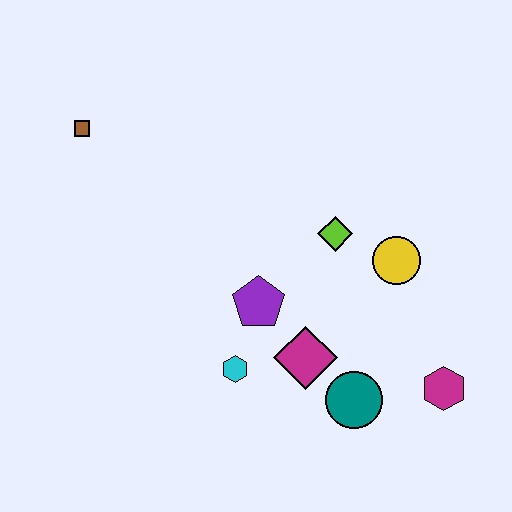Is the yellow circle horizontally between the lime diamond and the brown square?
No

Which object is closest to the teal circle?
The magenta diamond is closest to the teal circle.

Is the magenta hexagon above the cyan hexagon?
No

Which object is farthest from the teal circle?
The brown square is farthest from the teal circle.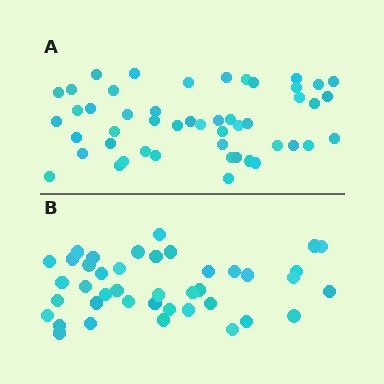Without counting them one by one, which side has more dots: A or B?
Region A (the top region) has more dots.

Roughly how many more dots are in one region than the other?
Region A has roughly 8 or so more dots than region B.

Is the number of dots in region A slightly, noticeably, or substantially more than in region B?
Region A has only slightly more — the two regions are fairly close. The ratio is roughly 1.2 to 1.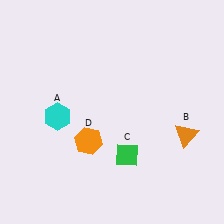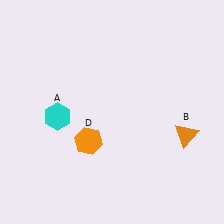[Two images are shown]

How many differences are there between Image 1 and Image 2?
There is 1 difference between the two images.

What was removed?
The green diamond (C) was removed in Image 2.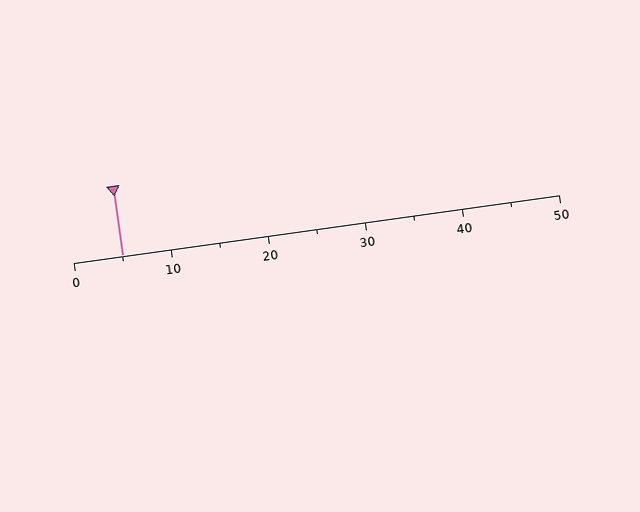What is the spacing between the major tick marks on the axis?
The major ticks are spaced 10 apart.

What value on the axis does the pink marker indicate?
The marker indicates approximately 5.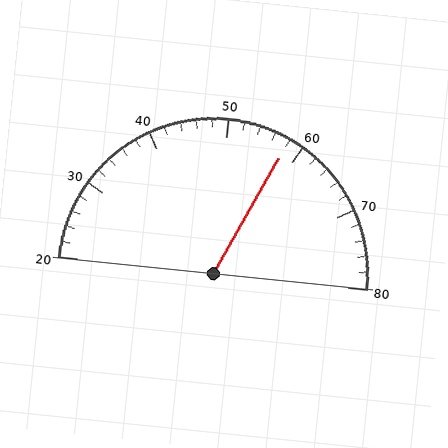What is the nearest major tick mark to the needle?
The nearest major tick mark is 60.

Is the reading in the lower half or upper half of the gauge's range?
The reading is in the upper half of the range (20 to 80).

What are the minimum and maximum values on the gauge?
The gauge ranges from 20 to 80.